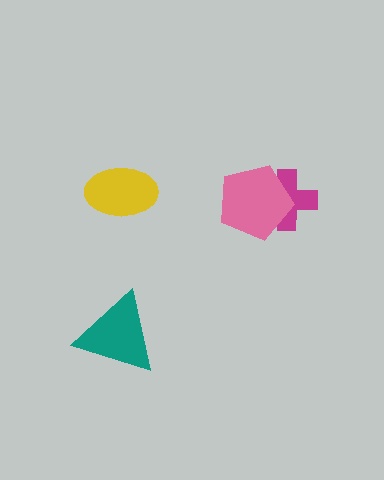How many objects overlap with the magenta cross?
1 object overlaps with the magenta cross.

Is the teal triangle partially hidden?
No, no other shape covers it.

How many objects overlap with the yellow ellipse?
0 objects overlap with the yellow ellipse.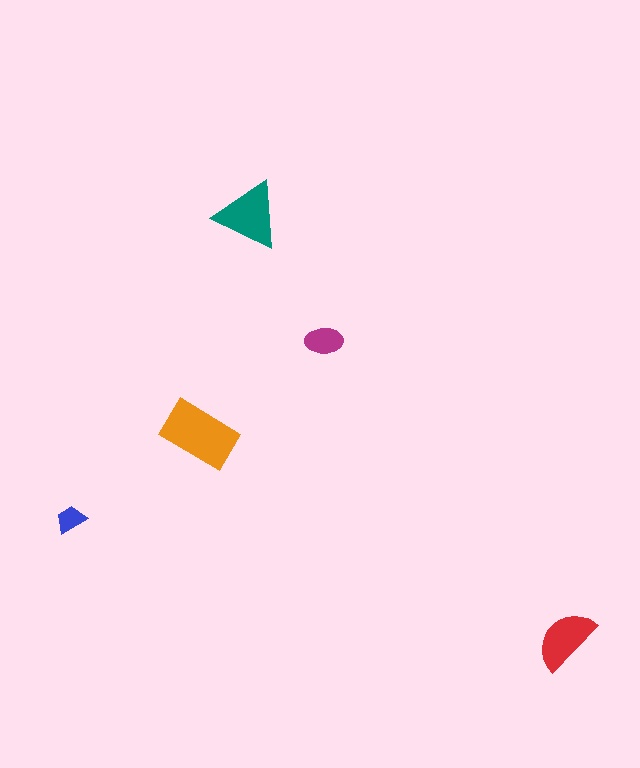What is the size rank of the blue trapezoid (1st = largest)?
5th.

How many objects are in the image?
There are 5 objects in the image.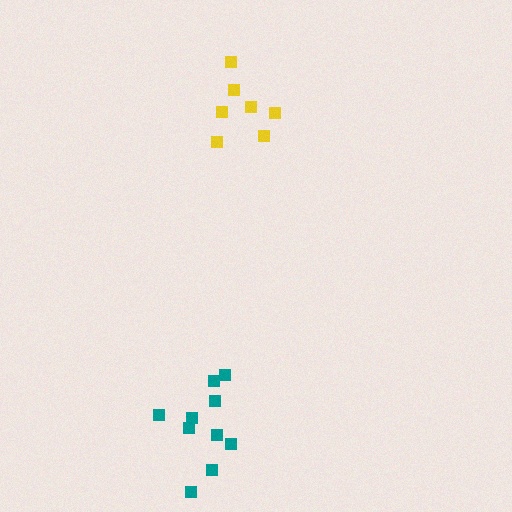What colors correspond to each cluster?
The clusters are colored: teal, yellow.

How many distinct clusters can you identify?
There are 2 distinct clusters.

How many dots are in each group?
Group 1: 10 dots, Group 2: 7 dots (17 total).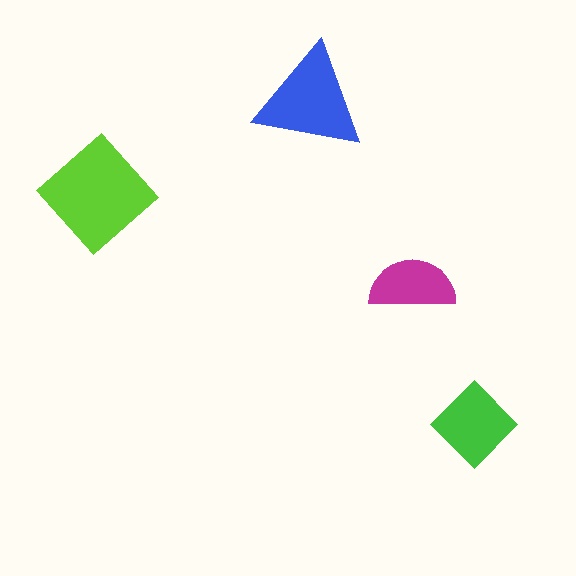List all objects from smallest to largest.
The magenta semicircle, the green diamond, the blue triangle, the lime diamond.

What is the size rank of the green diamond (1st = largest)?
3rd.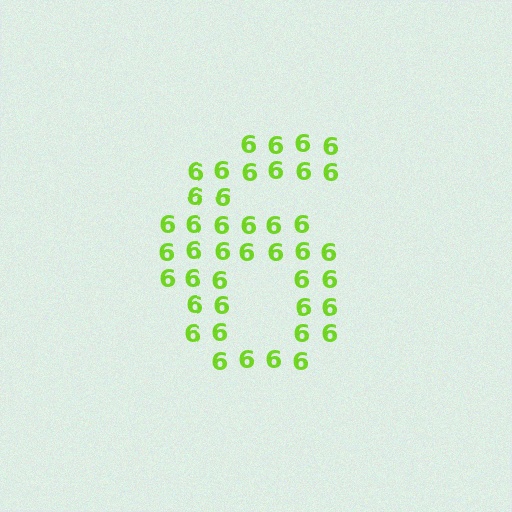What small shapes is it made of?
It is made of small digit 6's.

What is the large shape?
The large shape is the digit 6.